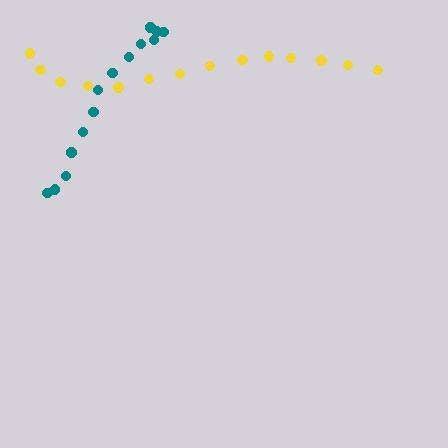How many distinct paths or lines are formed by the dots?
There are 2 distinct paths.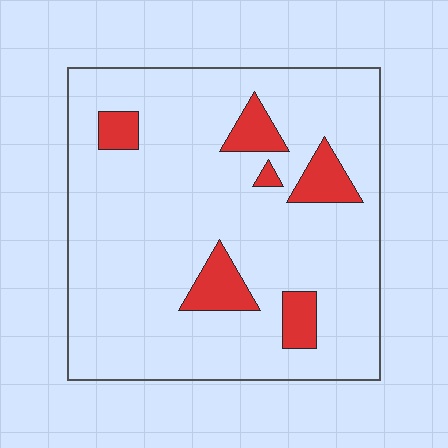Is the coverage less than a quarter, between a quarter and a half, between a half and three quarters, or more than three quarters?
Less than a quarter.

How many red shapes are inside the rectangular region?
6.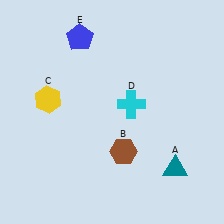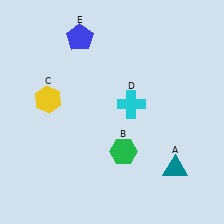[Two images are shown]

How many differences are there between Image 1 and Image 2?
There is 1 difference between the two images.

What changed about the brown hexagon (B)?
In Image 1, B is brown. In Image 2, it changed to green.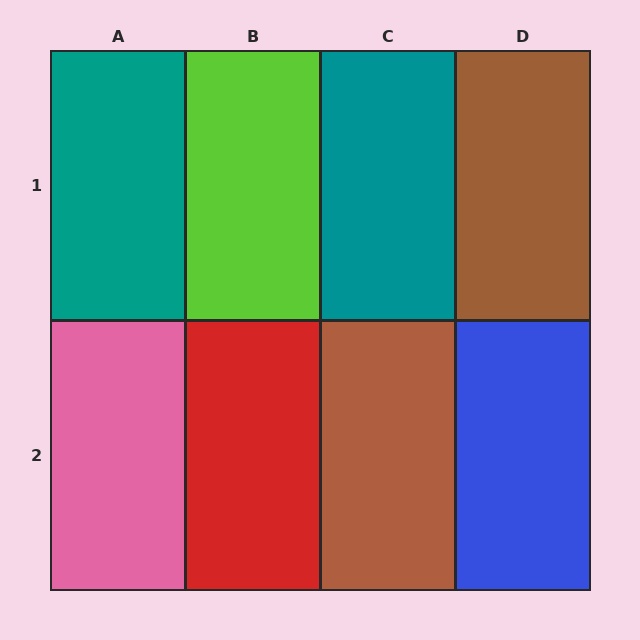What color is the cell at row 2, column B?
Red.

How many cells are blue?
1 cell is blue.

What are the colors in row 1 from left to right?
Teal, lime, teal, brown.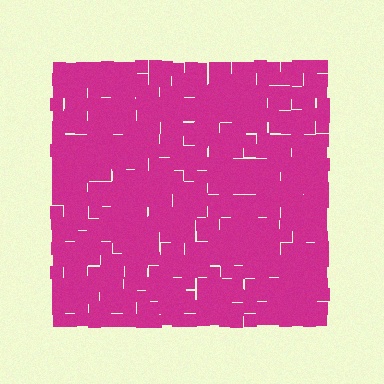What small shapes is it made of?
It is made of small squares.